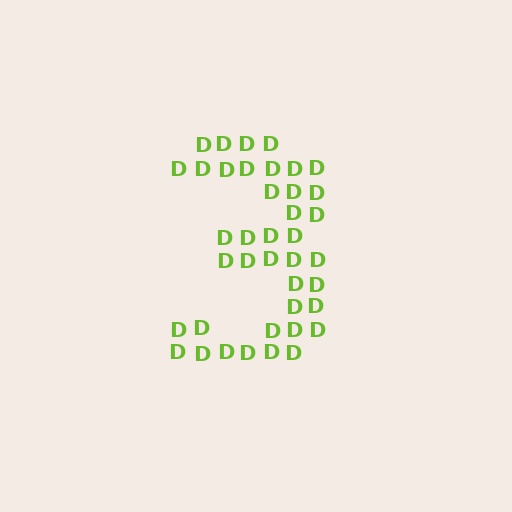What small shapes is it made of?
It is made of small letter D's.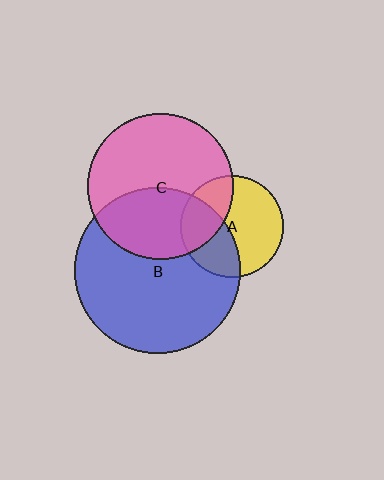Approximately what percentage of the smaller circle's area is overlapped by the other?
Approximately 35%.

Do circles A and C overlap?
Yes.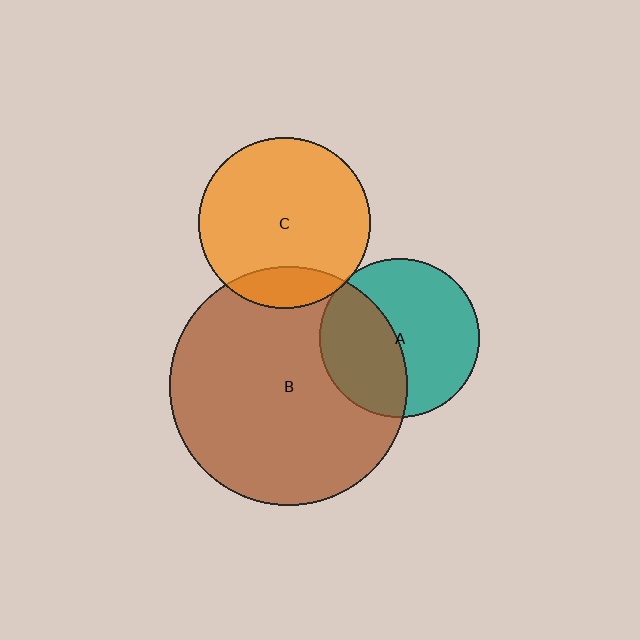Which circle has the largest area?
Circle B (brown).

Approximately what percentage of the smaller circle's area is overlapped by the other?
Approximately 40%.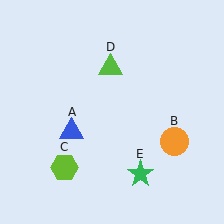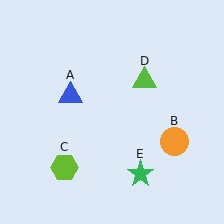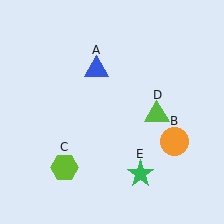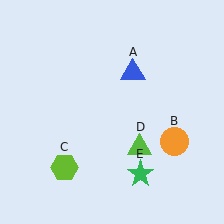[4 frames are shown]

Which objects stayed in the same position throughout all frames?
Orange circle (object B) and lime hexagon (object C) and green star (object E) remained stationary.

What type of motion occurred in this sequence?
The blue triangle (object A), lime triangle (object D) rotated clockwise around the center of the scene.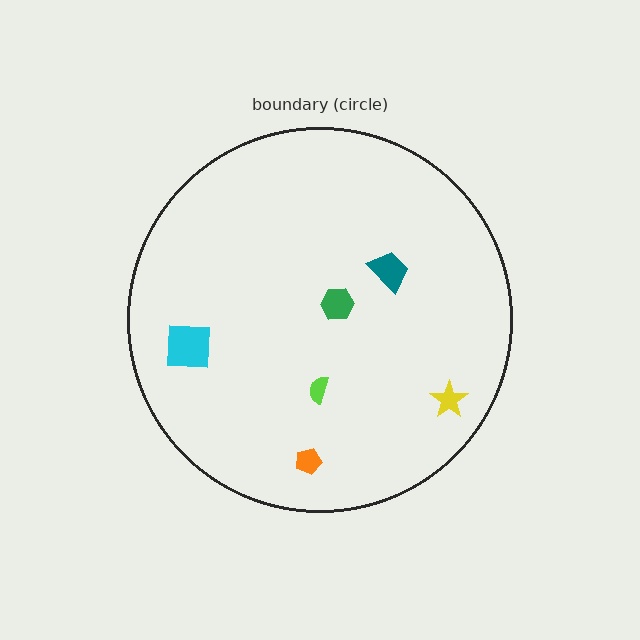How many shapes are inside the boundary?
6 inside, 0 outside.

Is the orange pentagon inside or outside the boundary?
Inside.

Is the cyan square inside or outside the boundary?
Inside.